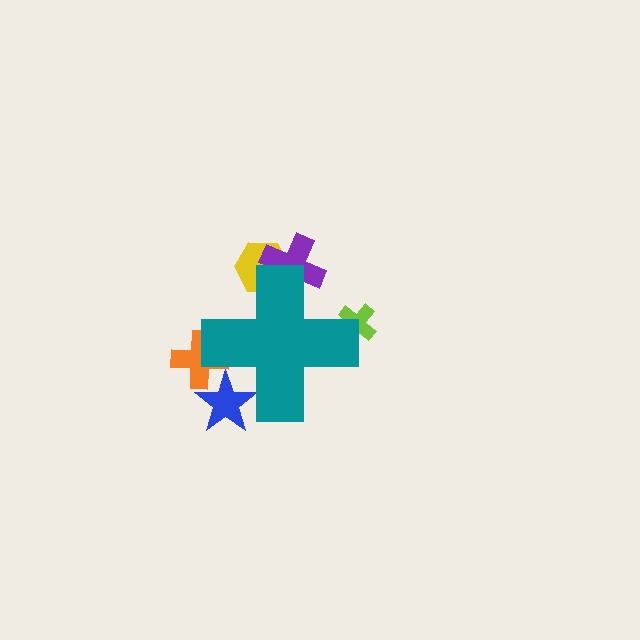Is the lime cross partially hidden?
Yes, the lime cross is partially hidden behind the teal cross.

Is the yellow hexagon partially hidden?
Yes, the yellow hexagon is partially hidden behind the teal cross.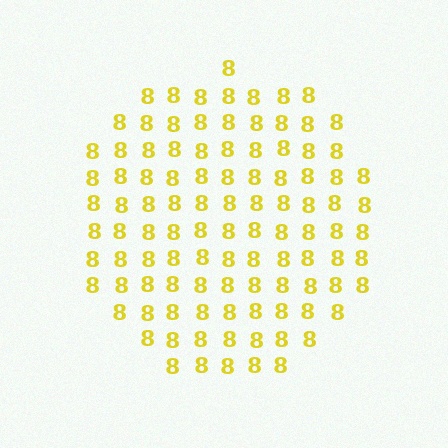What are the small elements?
The small elements are digit 8's.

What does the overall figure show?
The overall figure shows a circle.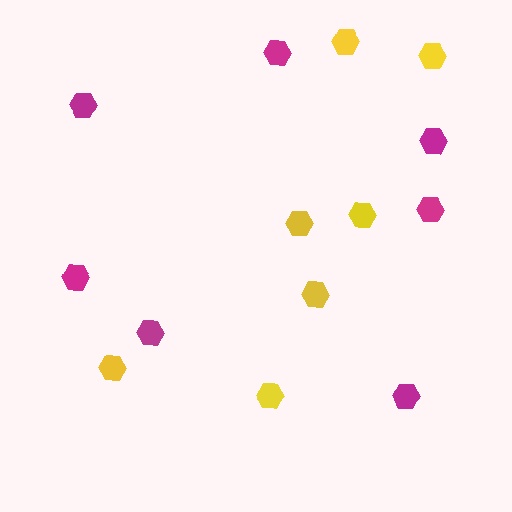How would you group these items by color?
There are 2 groups: one group of magenta hexagons (7) and one group of yellow hexagons (7).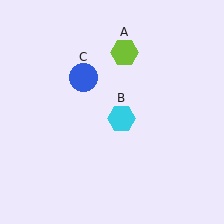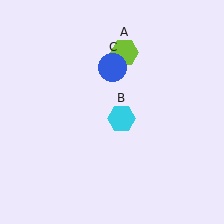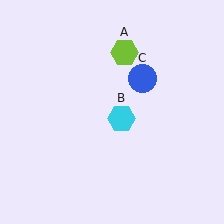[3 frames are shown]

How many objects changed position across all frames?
1 object changed position: blue circle (object C).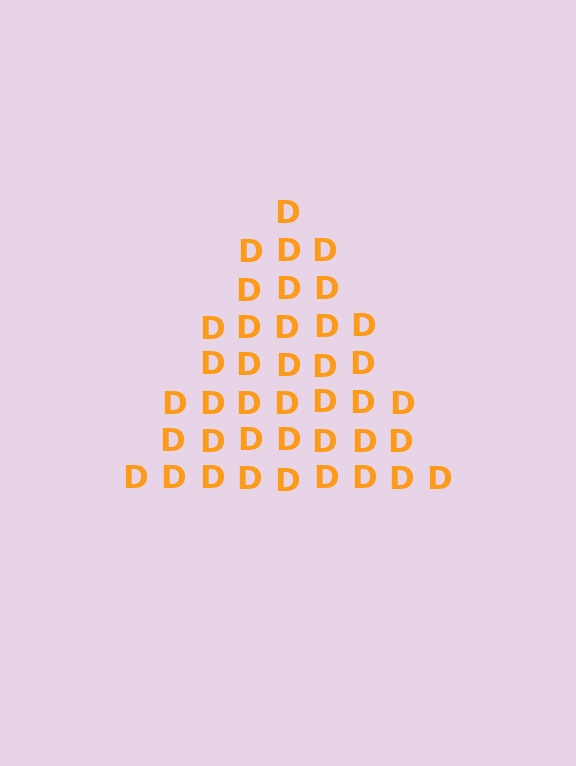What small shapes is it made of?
It is made of small letter D's.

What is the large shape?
The large shape is a triangle.